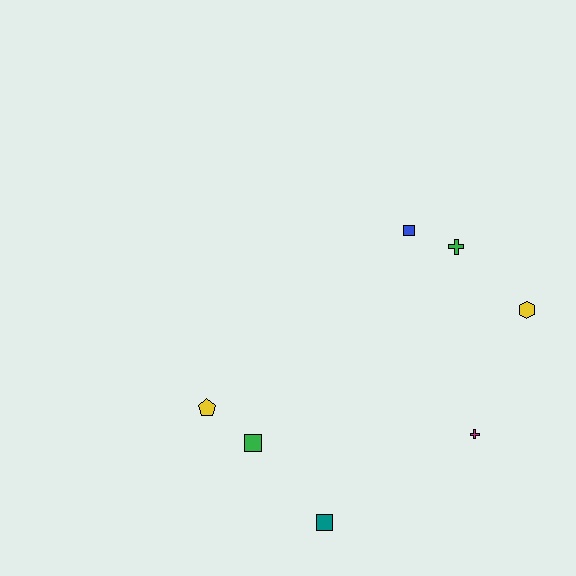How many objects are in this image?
There are 7 objects.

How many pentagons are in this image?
There is 1 pentagon.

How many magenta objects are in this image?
There is 1 magenta object.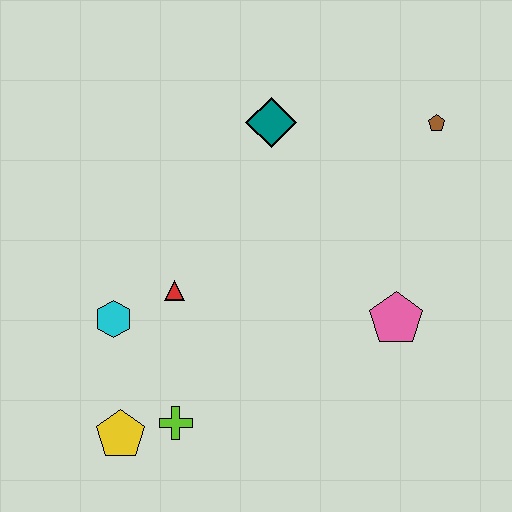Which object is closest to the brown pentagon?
The teal diamond is closest to the brown pentagon.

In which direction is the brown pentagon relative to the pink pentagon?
The brown pentagon is above the pink pentagon.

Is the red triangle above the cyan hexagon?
Yes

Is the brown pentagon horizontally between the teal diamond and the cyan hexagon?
No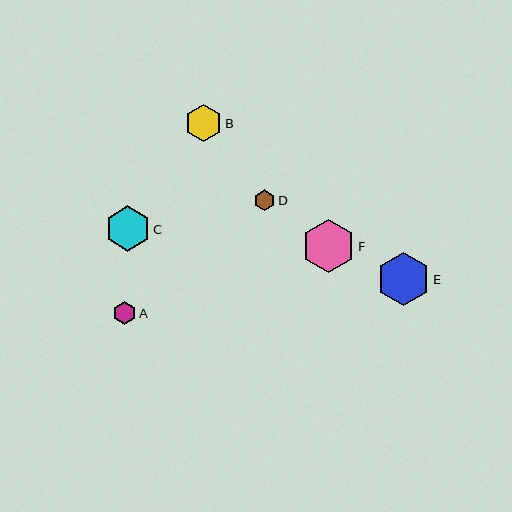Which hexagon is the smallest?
Hexagon D is the smallest with a size of approximately 21 pixels.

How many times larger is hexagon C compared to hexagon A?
Hexagon C is approximately 2.0 times the size of hexagon A.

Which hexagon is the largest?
Hexagon E is the largest with a size of approximately 53 pixels.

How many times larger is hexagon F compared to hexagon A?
Hexagon F is approximately 2.3 times the size of hexagon A.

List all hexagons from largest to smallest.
From largest to smallest: E, F, C, B, A, D.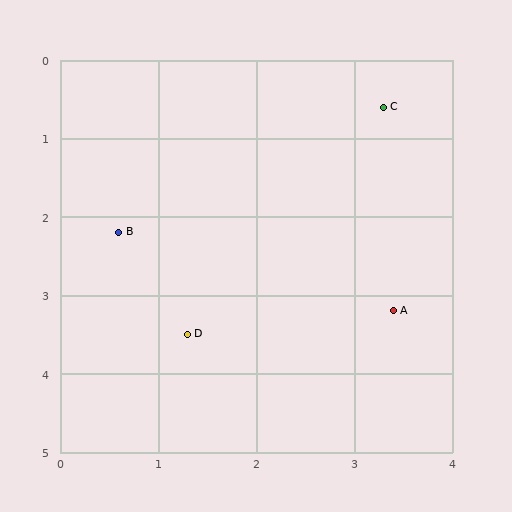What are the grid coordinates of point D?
Point D is at approximately (1.3, 3.5).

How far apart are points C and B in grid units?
Points C and B are about 3.1 grid units apart.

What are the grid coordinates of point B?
Point B is at approximately (0.6, 2.2).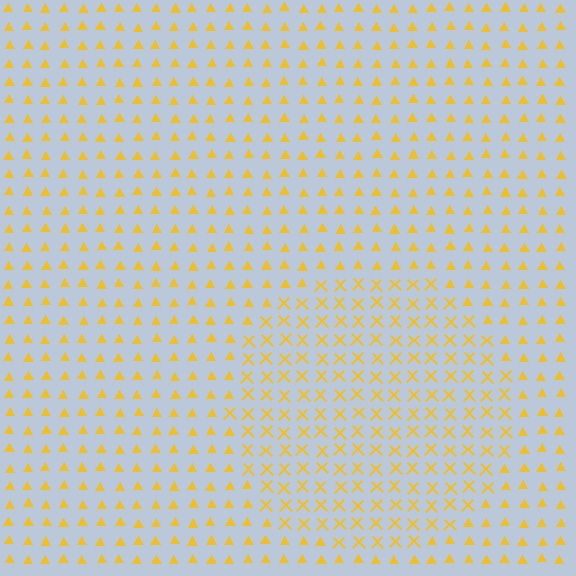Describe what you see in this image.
The image is filled with small yellow elements arranged in a uniform grid. A circle-shaped region contains X marks, while the surrounding area contains triangles. The boundary is defined purely by the change in element shape.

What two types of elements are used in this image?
The image uses X marks inside the circle region and triangles outside it.